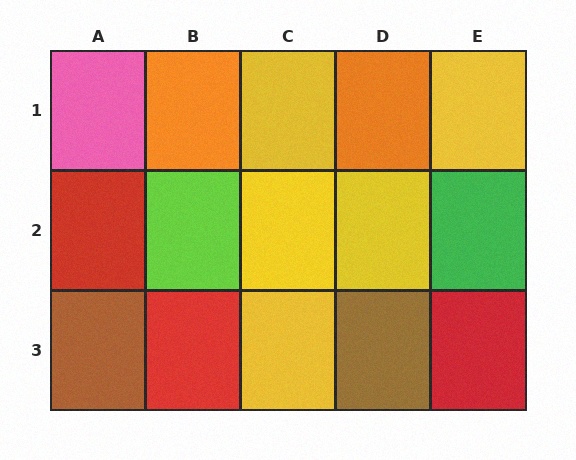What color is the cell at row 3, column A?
Brown.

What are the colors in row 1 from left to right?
Pink, orange, yellow, orange, yellow.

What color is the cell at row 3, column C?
Yellow.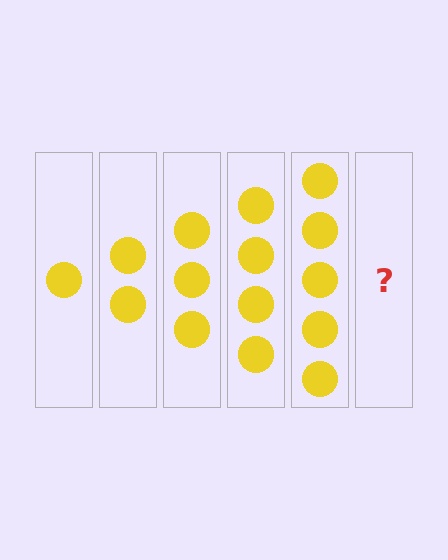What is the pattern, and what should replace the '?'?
The pattern is that each step adds one more circle. The '?' should be 6 circles.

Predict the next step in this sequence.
The next step is 6 circles.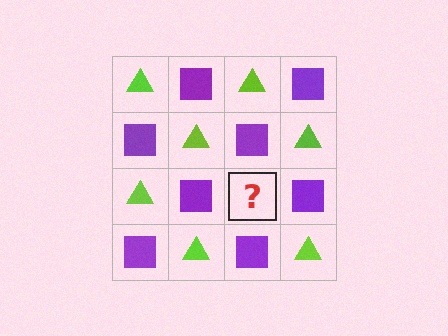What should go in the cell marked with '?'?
The missing cell should contain a lime triangle.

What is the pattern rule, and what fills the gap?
The rule is that it alternates lime triangle and purple square in a checkerboard pattern. The gap should be filled with a lime triangle.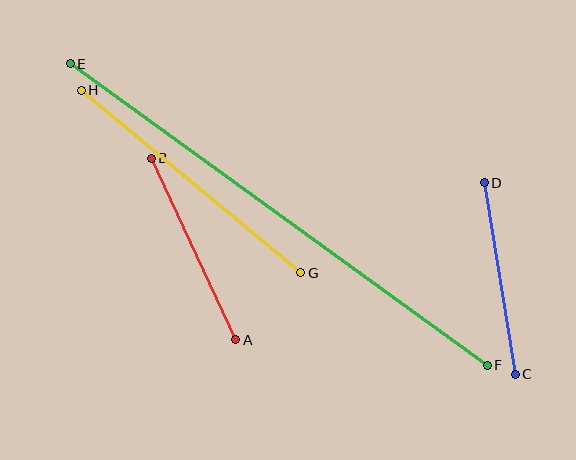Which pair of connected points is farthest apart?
Points E and F are farthest apart.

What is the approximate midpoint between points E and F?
The midpoint is at approximately (279, 215) pixels.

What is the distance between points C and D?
The distance is approximately 194 pixels.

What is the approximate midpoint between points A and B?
The midpoint is at approximately (194, 249) pixels.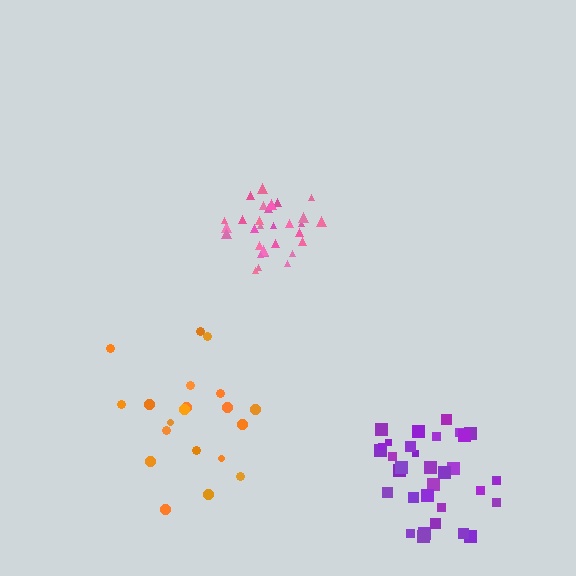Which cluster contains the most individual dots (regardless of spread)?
Purple (33).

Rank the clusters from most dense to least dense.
pink, purple, orange.